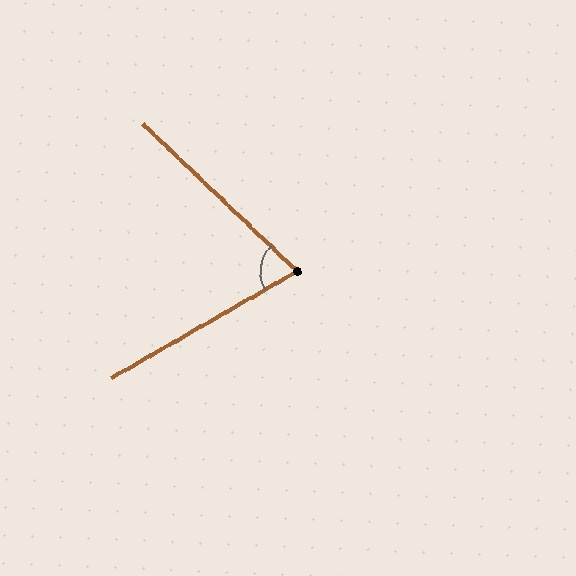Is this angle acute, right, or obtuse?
It is acute.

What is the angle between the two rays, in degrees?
Approximately 74 degrees.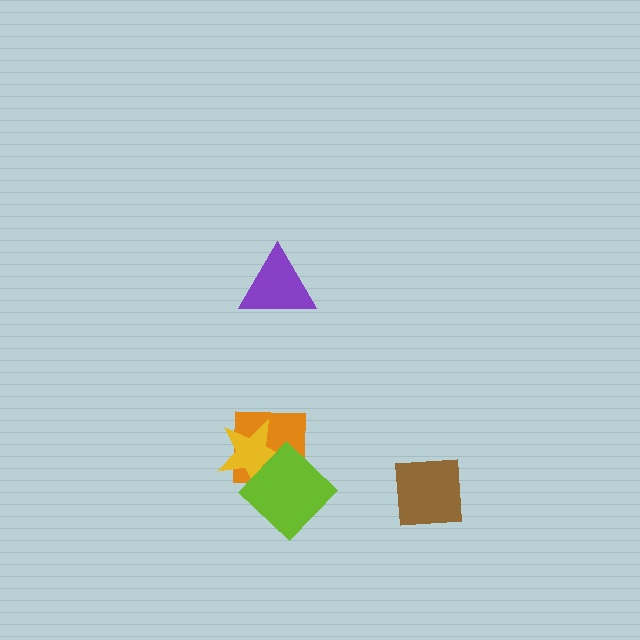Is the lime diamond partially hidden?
No, no other shape covers it.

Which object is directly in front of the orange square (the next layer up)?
The yellow star is directly in front of the orange square.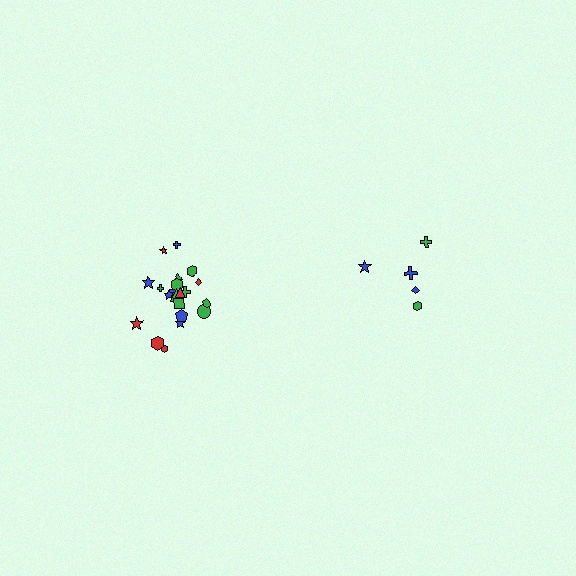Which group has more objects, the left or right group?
The left group.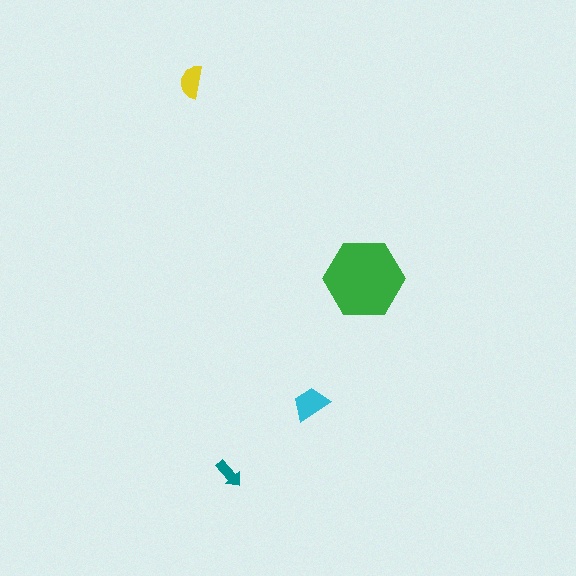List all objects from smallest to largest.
The teal arrow, the yellow semicircle, the cyan trapezoid, the green hexagon.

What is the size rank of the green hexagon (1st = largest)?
1st.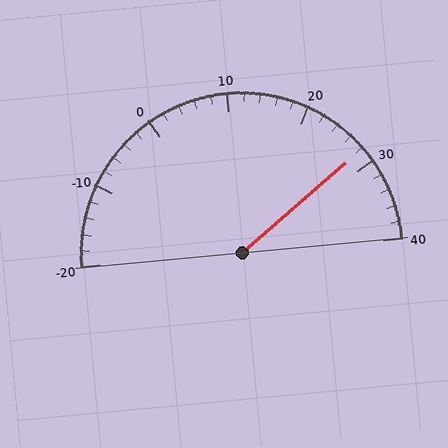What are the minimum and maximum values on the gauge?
The gauge ranges from -20 to 40.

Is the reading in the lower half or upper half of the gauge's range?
The reading is in the upper half of the range (-20 to 40).